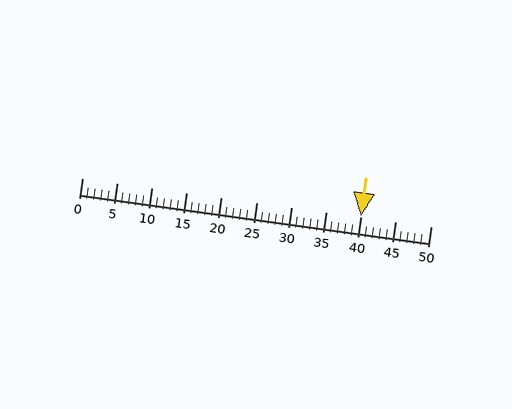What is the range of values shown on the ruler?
The ruler shows values from 0 to 50.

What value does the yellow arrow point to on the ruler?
The yellow arrow points to approximately 40.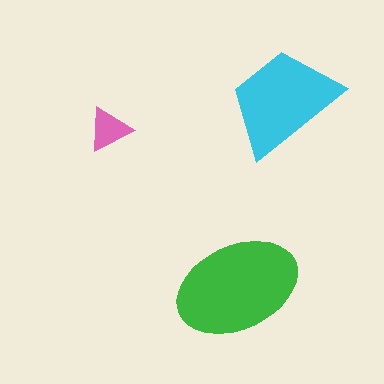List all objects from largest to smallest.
The green ellipse, the cyan trapezoid, the pink triangle.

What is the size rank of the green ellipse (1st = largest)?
1st.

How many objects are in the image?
There are 3 objects in the image.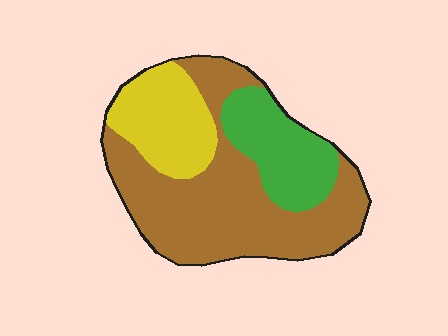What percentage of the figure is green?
Green covers 22% of the figure.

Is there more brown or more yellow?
Brown.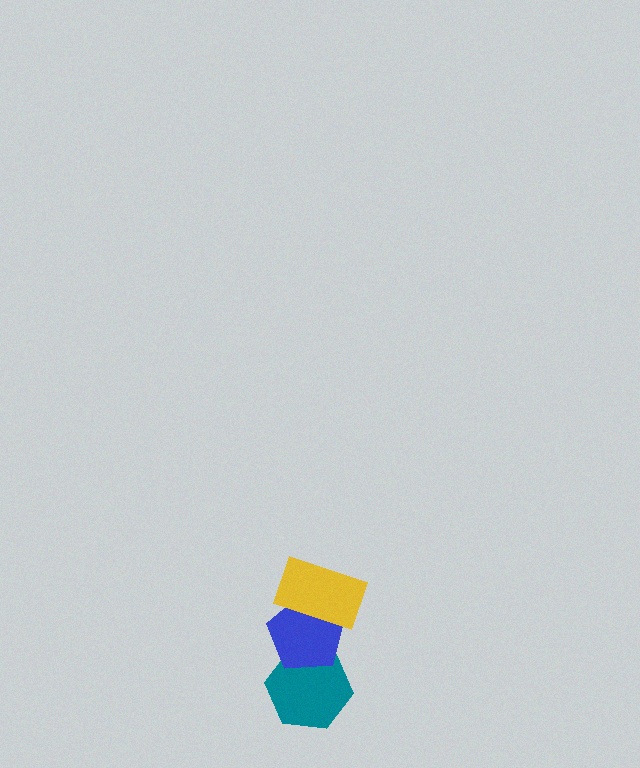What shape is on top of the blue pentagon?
The yellow rectangle is on top of the blue pentagon.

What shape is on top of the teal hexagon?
The blue pentagon is on top of the teal hexagon.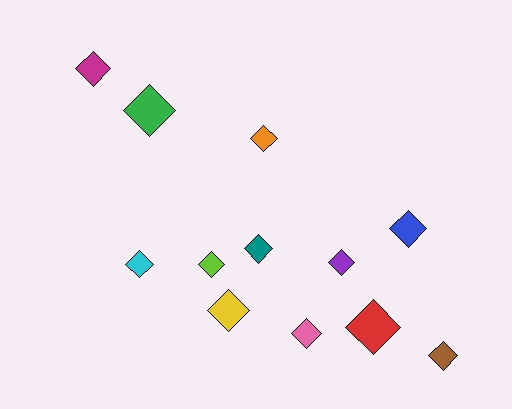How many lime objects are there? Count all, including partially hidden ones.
There is 1 lime object.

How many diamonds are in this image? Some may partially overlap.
There are 12 diamonds.